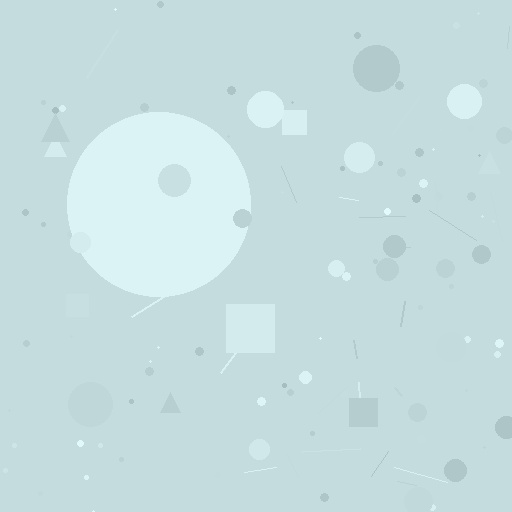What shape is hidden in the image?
A circle is hidden in the image.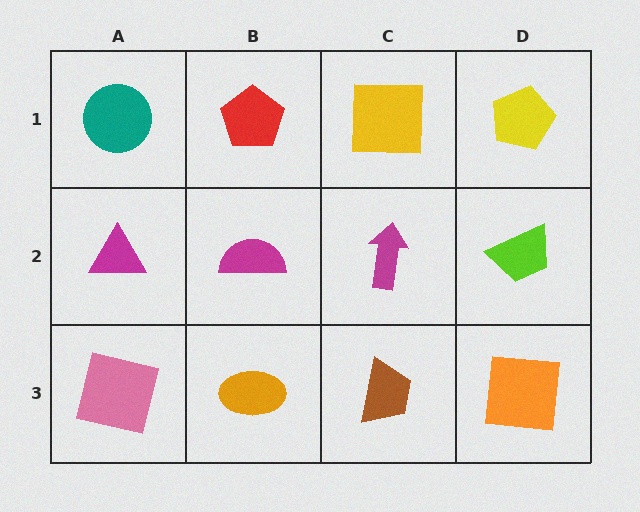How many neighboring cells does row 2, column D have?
3.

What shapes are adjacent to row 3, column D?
A lime trapezoid (row 2, column D), a brown trapezoid (row 3, column C).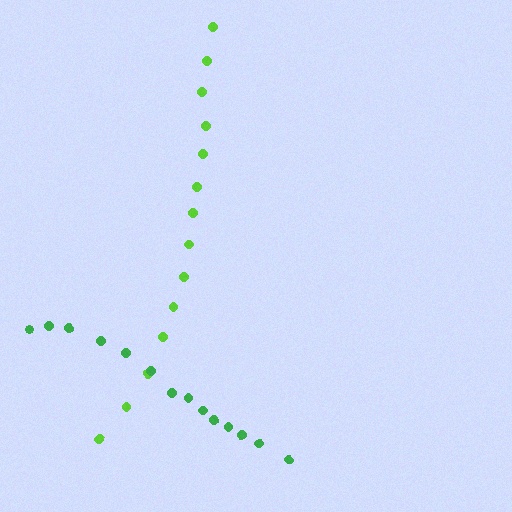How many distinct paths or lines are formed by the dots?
There are 2 distinct paths.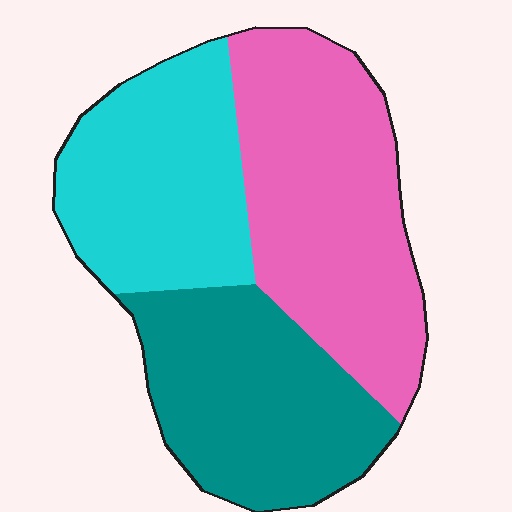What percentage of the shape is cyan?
Cyan covers 29% of the shape.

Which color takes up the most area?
Pink, at roughly 40%.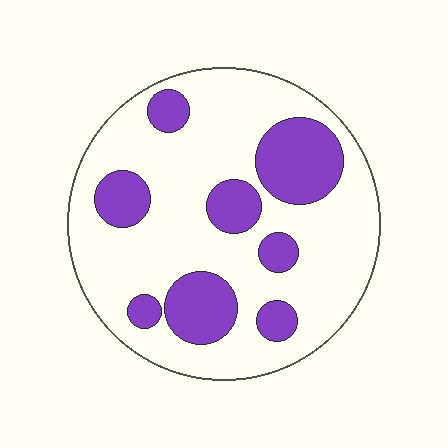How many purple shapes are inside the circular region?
8.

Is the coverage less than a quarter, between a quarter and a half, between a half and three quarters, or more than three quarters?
Between a quarter and a half.